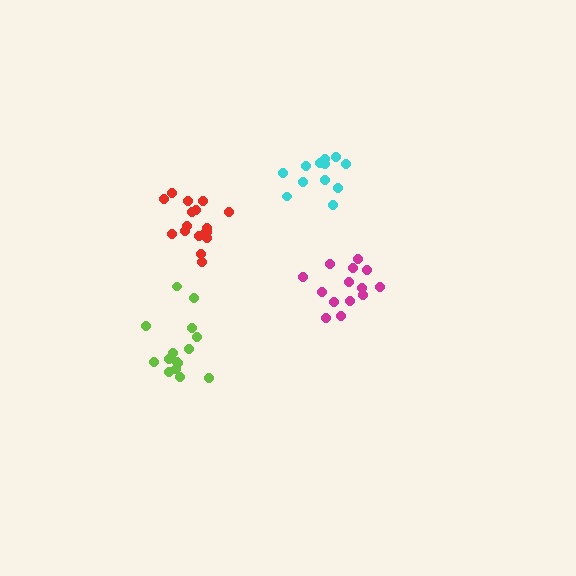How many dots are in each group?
Group 1: 12 dots, Group 2: 17 dots, Group 3: 14 dots, Group 4: 15 dots (58 total).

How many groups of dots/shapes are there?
There are 4 groups.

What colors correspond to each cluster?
The clusters are colored: cyan, red, magenta, lime.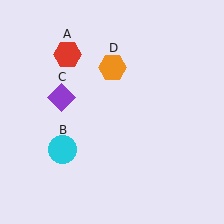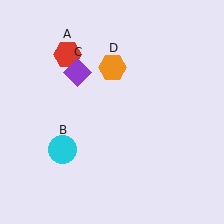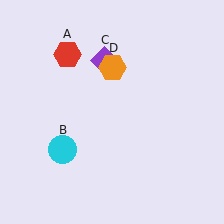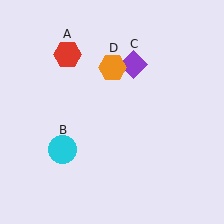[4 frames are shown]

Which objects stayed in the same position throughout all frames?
Red hexagon (object A) and cyan circle (object B) and orange hexagon (object D) remained stationary.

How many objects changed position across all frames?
1 object changed position: purple diamond (object C).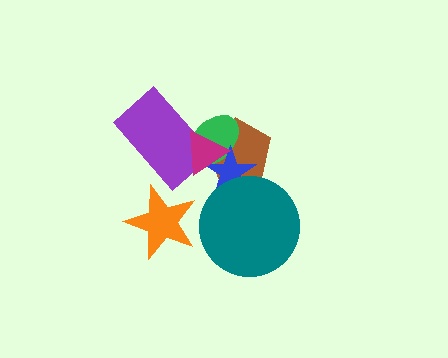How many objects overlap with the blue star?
4 objects overlap with the blue star.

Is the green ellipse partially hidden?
Yes, it is partially covered by another shape.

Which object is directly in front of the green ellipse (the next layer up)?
The blue star is directly in front of the green ellipse.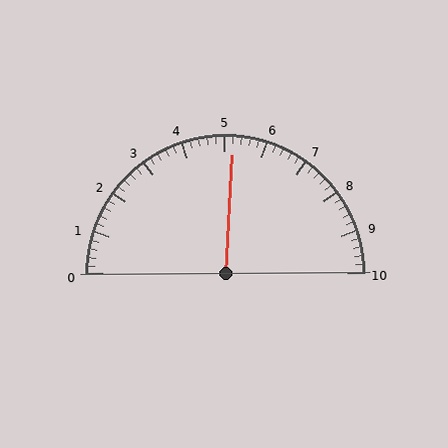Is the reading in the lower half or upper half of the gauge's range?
The reading is in the upper half of the range (0 to 10).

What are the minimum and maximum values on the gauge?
The gauge ranges from 0 to 10.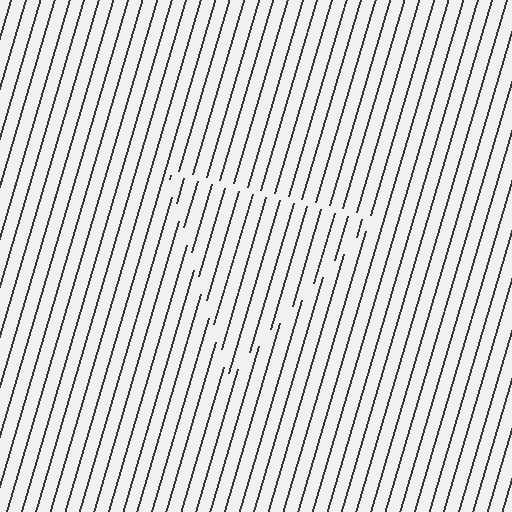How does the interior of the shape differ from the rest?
The interior of the shape contains the same grating, shifted by half a period — the contour is defined by the phase discontinuity where line-ends from the inner and outer gratings abut.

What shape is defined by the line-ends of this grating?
An illusory triangle. The interior of the shape contains the same grating, shifted by half a period — the contour is defined by the phase discontinuity where line-ends from the inner and outer gratings abut.